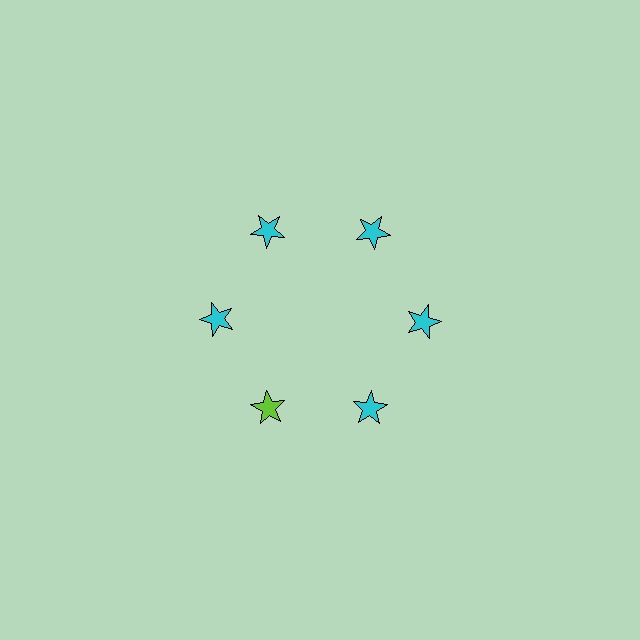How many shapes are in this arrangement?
There are 6 shapes arranged in a ring pattern.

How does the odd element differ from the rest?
It has a different color: lime instead of cyan.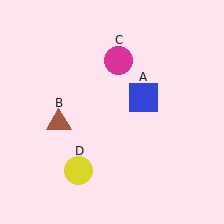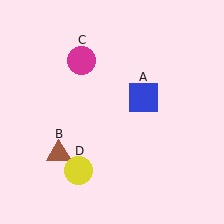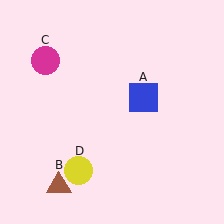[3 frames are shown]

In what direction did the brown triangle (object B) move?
The brown triangle (object B) moved down.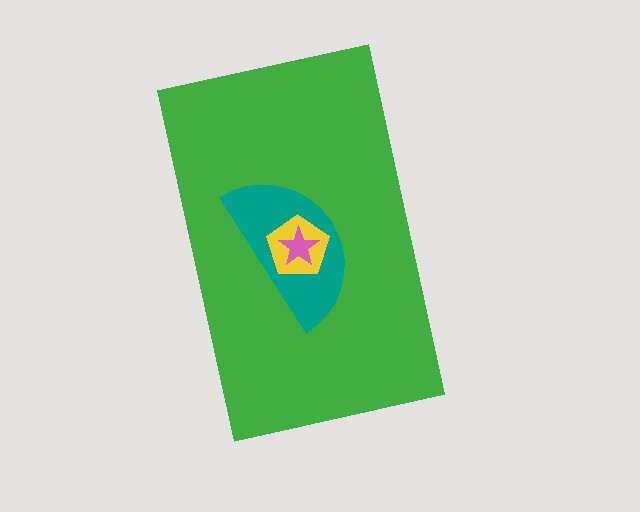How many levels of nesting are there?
4.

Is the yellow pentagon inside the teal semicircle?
Yes.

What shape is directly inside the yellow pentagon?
The pink star.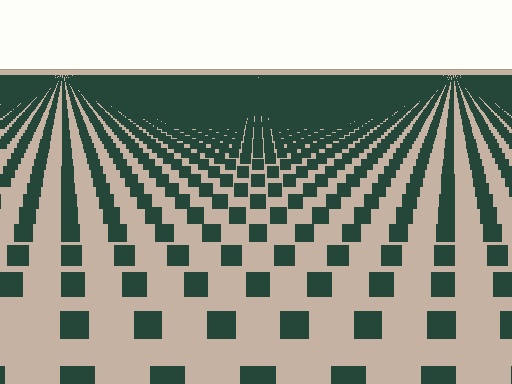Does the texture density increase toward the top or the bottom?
Density increases toward the top.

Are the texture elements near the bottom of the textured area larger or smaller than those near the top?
Larger. Near the bottom, elements are closer to the viewer and appear at a bigger on-screen size.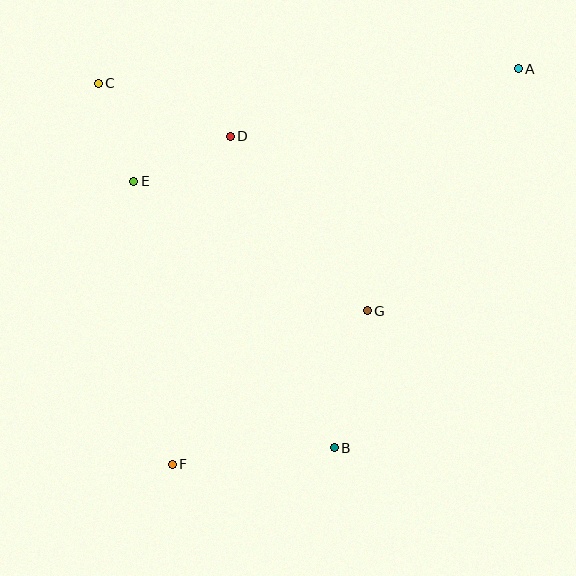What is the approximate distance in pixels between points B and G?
The distance between B and G is approximately 141 pixels.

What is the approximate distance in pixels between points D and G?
The distance between D and G is approximately 222 pixels.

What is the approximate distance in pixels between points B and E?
The distance between B and E is approximately 334 pixels.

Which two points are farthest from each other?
Points A and F are farthest from each other.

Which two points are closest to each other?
Points C and E are closest to each other.